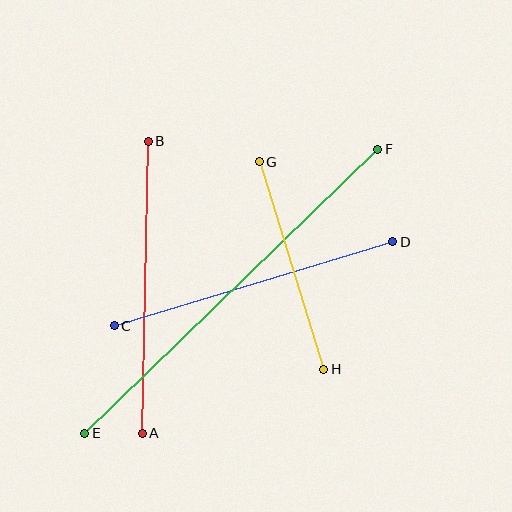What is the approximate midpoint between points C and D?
The midpoint is at approximately (254, 284) pixels.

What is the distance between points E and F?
The distance is approximately 408 pixels.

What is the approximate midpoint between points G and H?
The midpoint is at approximately (291, 265) pixels.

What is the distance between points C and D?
The distance is approximately 291 pixels.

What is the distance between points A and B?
The distance is approximately 292 pixels.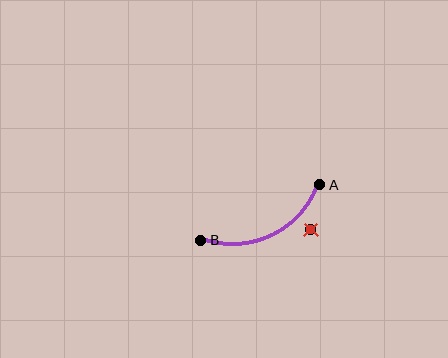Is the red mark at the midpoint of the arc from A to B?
No — the red mark does not lie on the arc at all. It sits slightly outside the curve.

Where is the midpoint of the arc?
The arc midpoint is the point on the curve farthest from the straight line joining A and B. It sits below that line.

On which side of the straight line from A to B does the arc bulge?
The arc bulges below the straight line connecting A and B.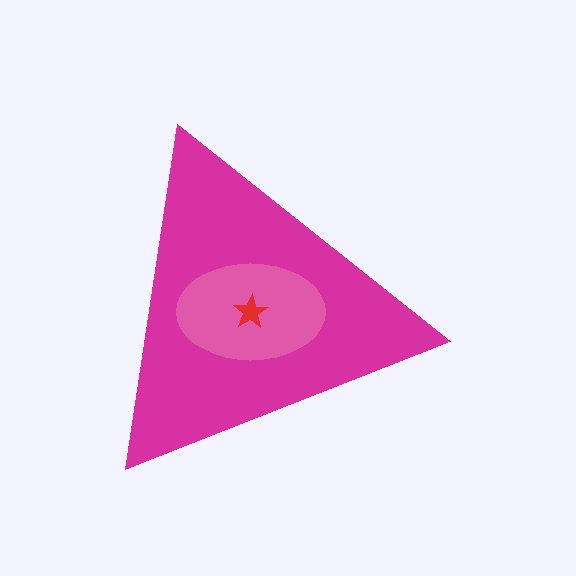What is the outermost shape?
The magenta triangle.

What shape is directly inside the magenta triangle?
The pink ellipse.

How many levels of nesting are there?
3.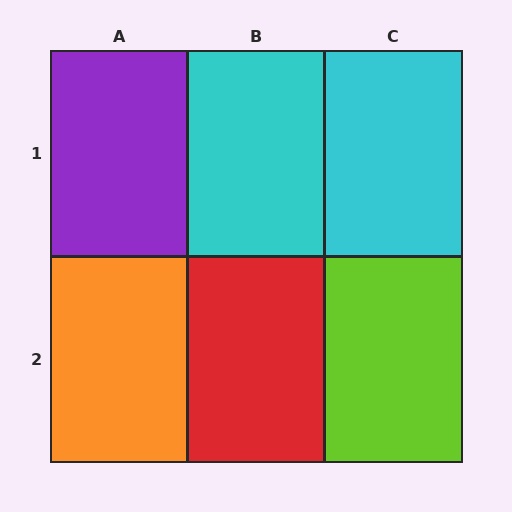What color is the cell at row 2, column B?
Red.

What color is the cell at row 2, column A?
Orange.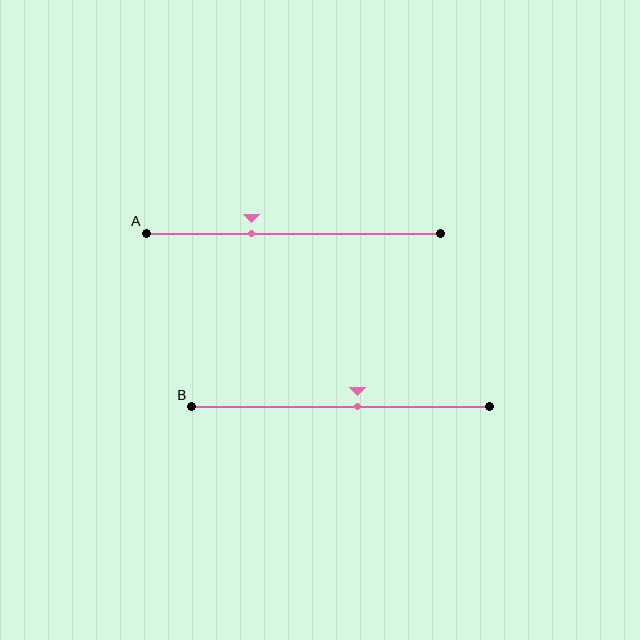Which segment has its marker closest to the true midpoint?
Segment B has its marker closest to the true midpoint.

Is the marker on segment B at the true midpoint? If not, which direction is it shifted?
No, the marker on segment B is shifted to the right by about 6% of the segment length.